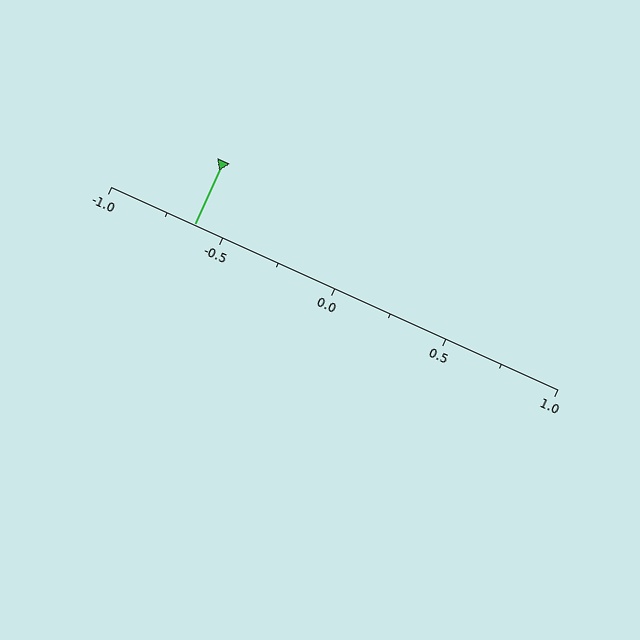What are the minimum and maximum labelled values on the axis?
The axis runs from -1.0 to 1.0.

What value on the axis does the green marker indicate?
The marker indicates approximately -0.62.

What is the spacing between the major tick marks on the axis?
The major ticks are spaced 0.5 apart.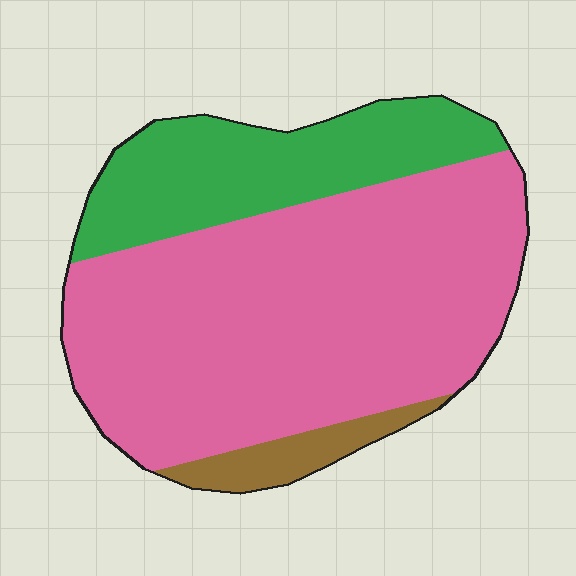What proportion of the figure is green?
Green covers around 25% of the figure.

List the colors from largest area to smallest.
From largest to smallest: pink, green, brown.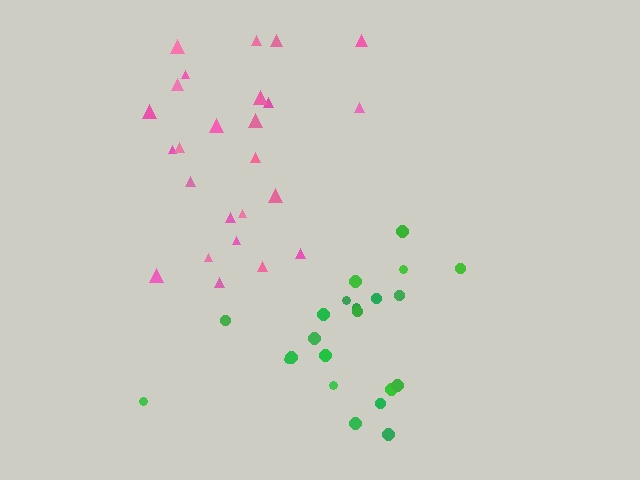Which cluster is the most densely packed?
Green.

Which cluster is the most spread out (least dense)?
Pink.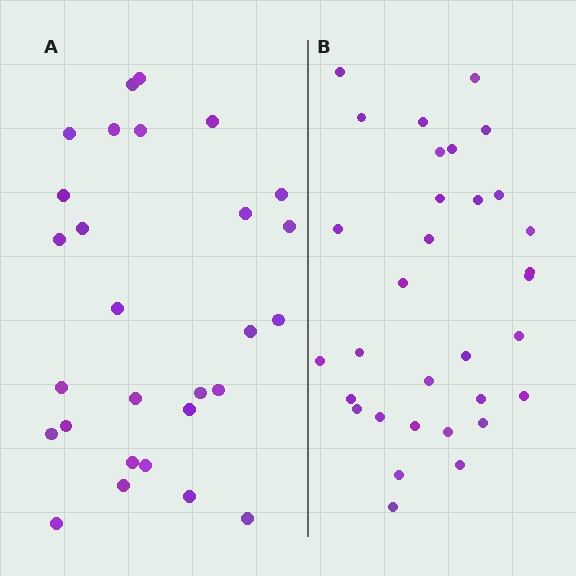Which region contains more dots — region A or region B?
Region B (the right region) has more dots.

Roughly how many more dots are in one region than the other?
Region B has about 4 more dots than region A.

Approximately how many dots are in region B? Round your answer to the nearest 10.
About 30 dots. (The exact count is 32, which rounds to 30.)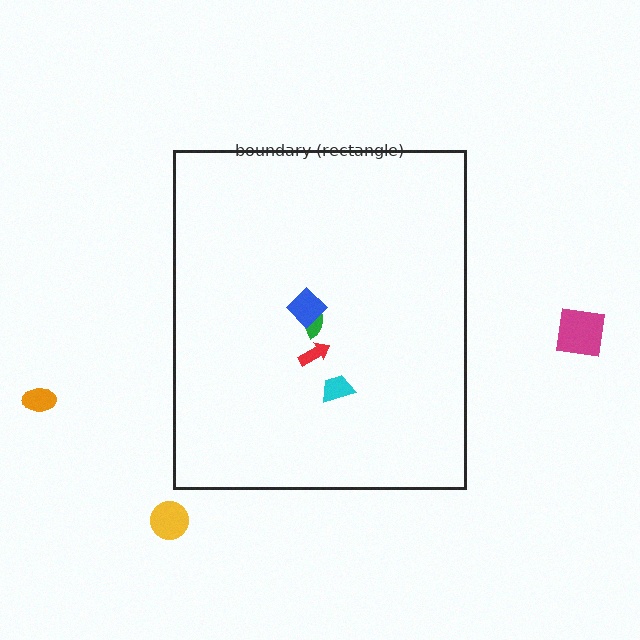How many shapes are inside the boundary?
4 inside, 3 outside.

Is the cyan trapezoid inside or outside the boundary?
Inside.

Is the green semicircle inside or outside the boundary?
Inside.